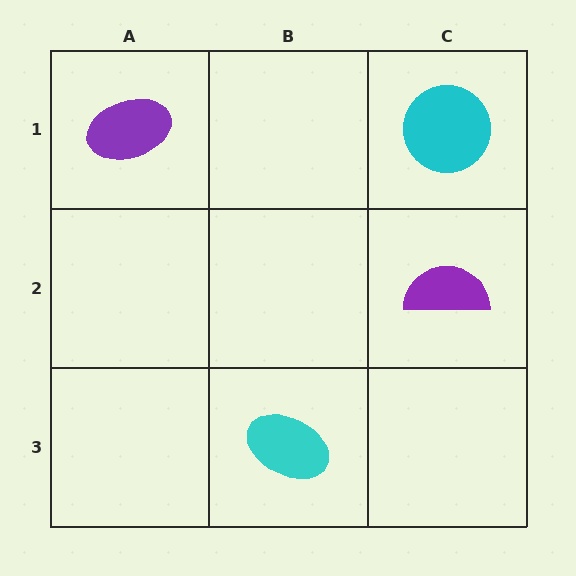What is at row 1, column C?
A cyan circle.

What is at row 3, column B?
A cyan ellipse.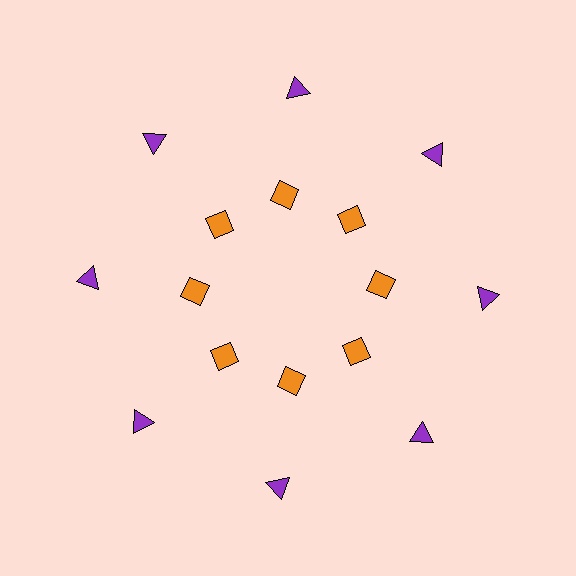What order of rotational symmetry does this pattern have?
This pattern has 8-fold rotational symmetry.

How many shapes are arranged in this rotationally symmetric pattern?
There are 16 shapes, arranged in 8 groups of 2.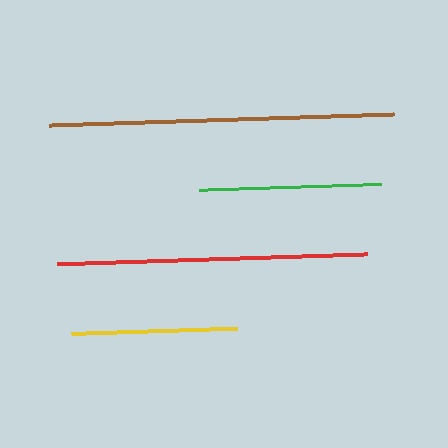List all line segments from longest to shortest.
From longest to shortest: brown, red, green, yellow.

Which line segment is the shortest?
The yellow line is the shortest at approximately 166 pixels.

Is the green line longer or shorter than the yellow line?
The green line is longer than the yellow line.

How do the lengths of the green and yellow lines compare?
The green and yellow lines are approximately the same length.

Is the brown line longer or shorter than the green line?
The brown line is longer than the green line.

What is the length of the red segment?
The red segment is approximately 310 pixels long.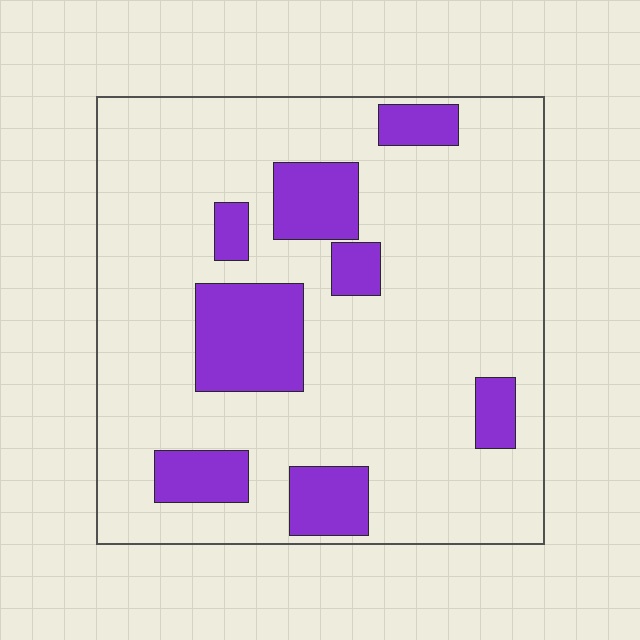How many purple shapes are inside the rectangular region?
8.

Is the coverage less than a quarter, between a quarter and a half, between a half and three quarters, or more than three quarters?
Less than a quarter.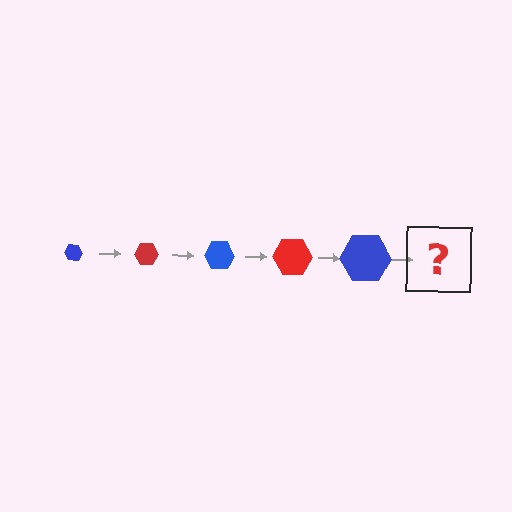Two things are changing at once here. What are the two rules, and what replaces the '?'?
The two rules are that the hexagon grows larger each step and the color cycles through blue and red. The '?' should be a red hexagon, larger than the previous one.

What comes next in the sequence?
The next element should be a red hexagon, larger than the previous one.